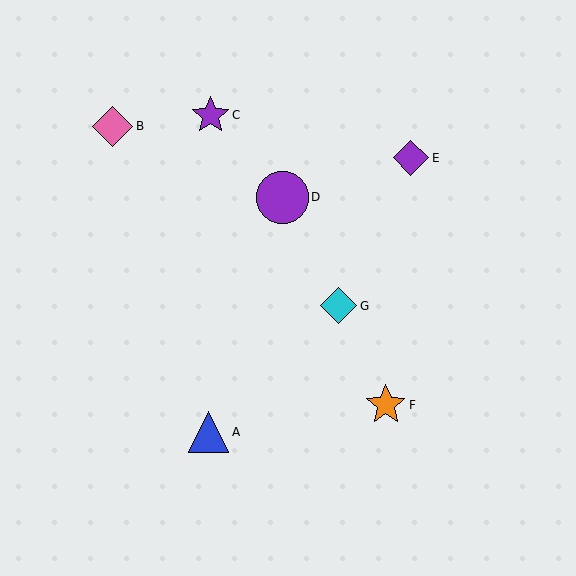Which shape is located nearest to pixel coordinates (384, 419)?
The orange star (labeled F) at (386, 405) is nearest to that location.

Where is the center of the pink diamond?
The center of the pink diamond is at (113, 126).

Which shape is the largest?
The purple circle (labeled D) is the largest.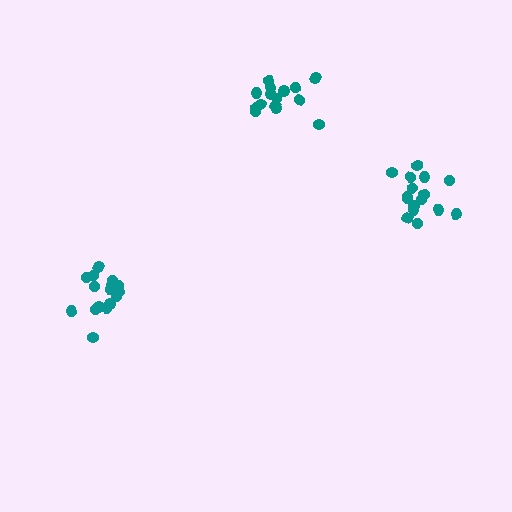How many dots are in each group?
Group 1: 15 dots, Group 2: 16 dots, Group 3: 16 dots (47 total).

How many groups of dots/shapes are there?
There are 3 groups.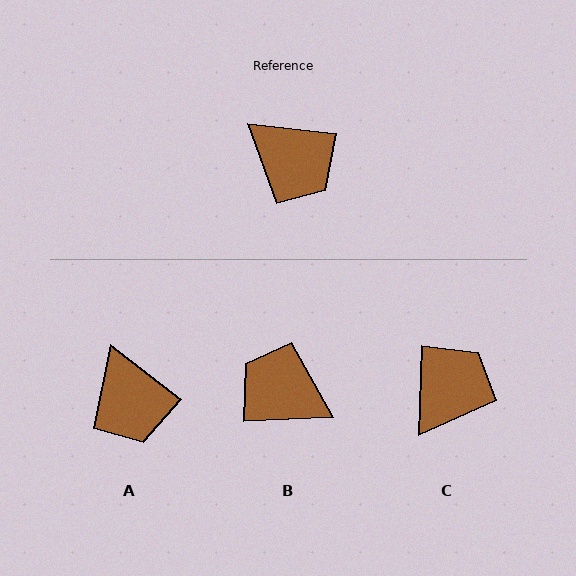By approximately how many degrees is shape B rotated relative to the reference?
Approximately 171 degrees clockwise.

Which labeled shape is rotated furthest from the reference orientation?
B, about 171 degrees away.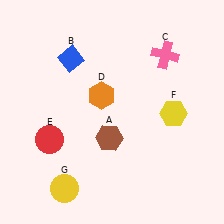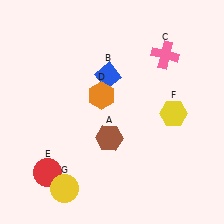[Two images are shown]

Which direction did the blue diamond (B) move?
The blue diamond (B) moved right.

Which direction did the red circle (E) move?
The red circle (E) moved down.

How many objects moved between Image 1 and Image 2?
2 objects moved between the two images.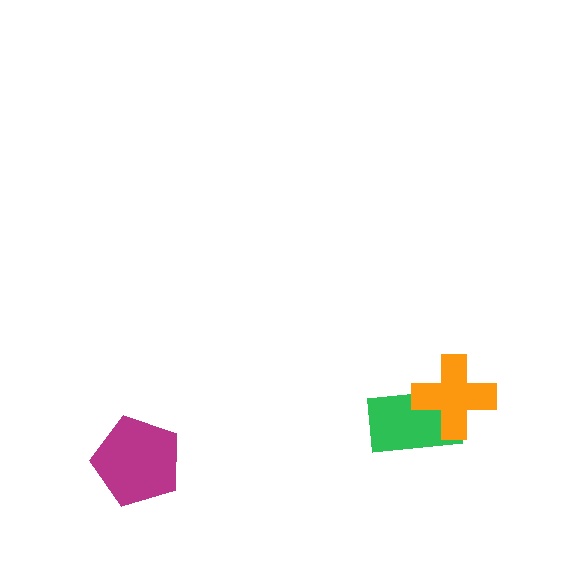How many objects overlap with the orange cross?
1 object overlaps with the orange cross.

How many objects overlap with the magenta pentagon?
0 objects overlap with the magenta pentagon.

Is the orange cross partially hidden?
No, no other shape covers it.